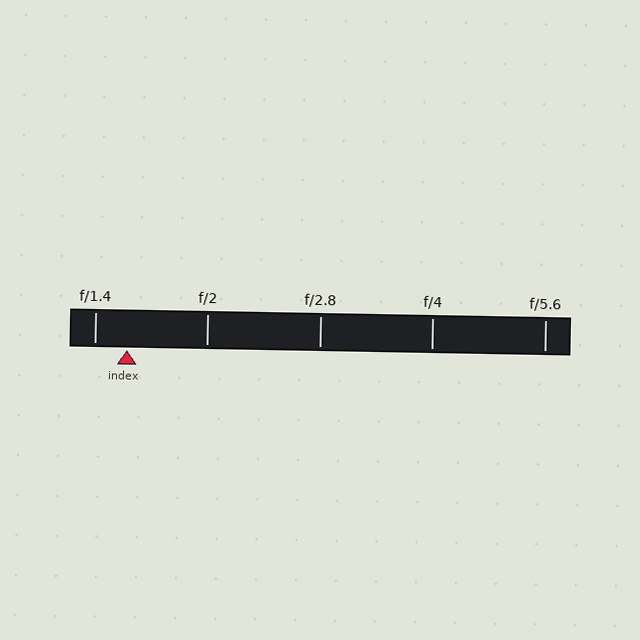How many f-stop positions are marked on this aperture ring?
There are 5 f-stop positions marked.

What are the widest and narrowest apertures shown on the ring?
The widest aperture shown is f/1.4 and the narrowest is f/5.6.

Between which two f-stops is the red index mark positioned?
The index mark is between f/1.4 and f/2.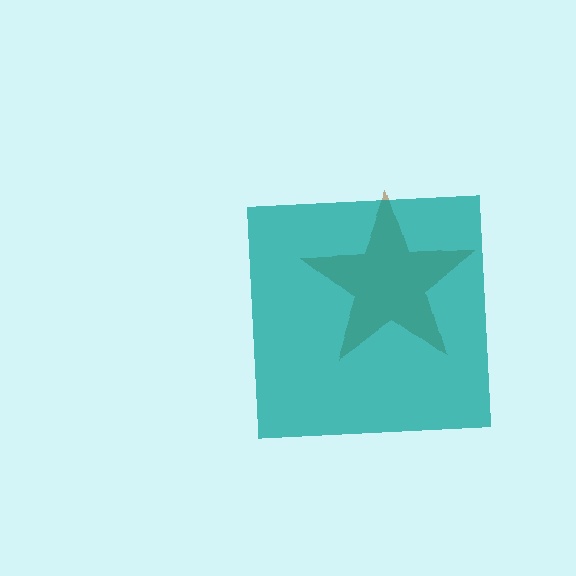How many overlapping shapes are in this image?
There are 2 overlapping shapes in the image.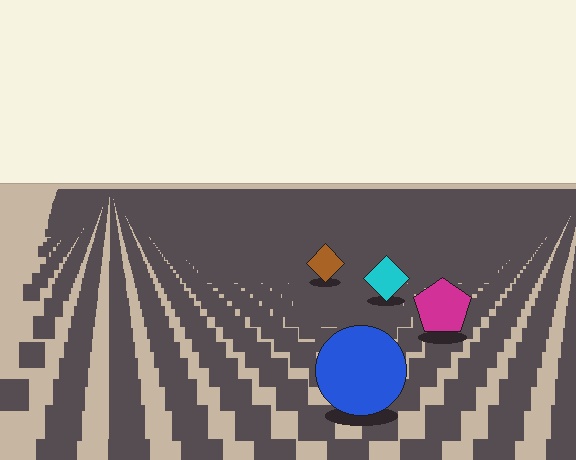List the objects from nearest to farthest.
From nearest to farthest: the blue circle, the magenta pentagon, the cyan diamond, the brown diamond.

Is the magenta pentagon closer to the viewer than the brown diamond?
Yes. The magenta pentagon is closer — you can tell from the texture gradient: the ground texture is coarser near it.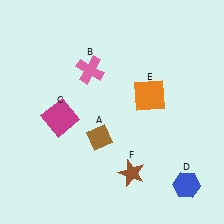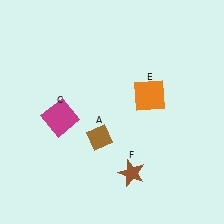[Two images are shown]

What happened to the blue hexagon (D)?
The blue hexagon (D) was removed in Image 2. It was in the bottom-right area of Image 1.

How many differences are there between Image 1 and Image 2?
There are 2 differences between the two images.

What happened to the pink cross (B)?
The pink cross (B) was removed in Image 2. It was in the top-left area of Image 1.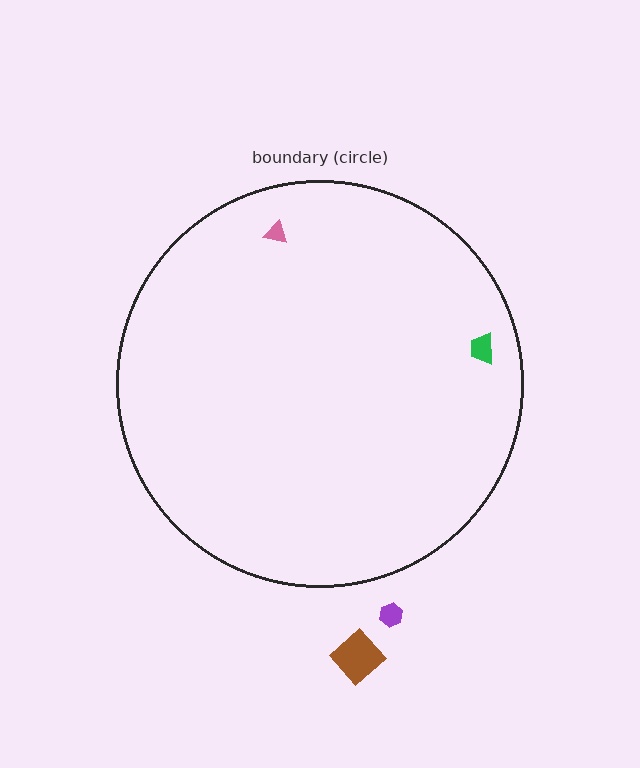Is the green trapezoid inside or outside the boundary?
Inside.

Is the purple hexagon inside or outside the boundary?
Outside.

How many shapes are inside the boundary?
2 inside, 2 outside.